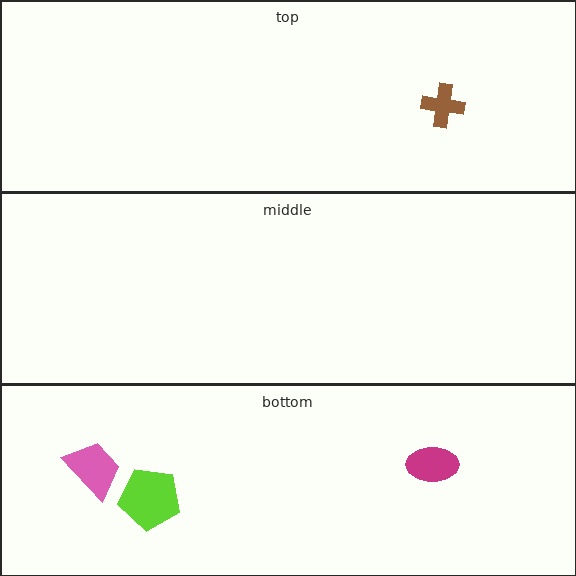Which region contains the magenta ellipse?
The bottom region.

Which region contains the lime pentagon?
The bottom region.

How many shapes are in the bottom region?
3.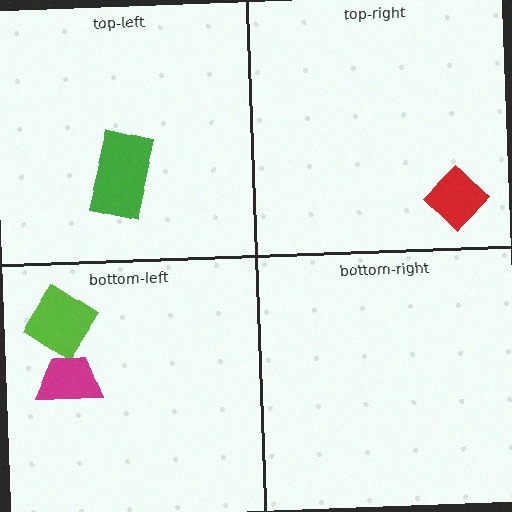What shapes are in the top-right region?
The red diamond.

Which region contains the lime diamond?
The bottom-left region.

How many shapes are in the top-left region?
1.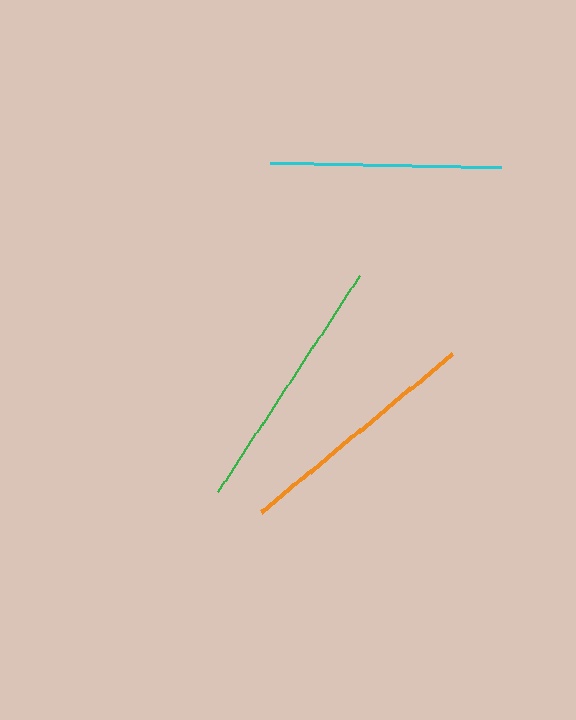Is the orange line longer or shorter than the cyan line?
The orange line is longer than the cyan line.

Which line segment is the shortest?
The cyan line is the shortest at approximately 231 pixels.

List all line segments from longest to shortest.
From longest to shortest: green, orange, cyan.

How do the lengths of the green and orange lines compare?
The green and orange lines are approximately the same length.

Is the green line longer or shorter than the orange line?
The green line is longer than the orange line.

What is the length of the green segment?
The green segment is approximately 258 pixels long.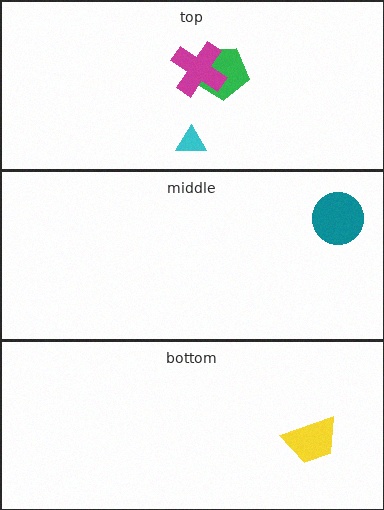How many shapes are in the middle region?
1.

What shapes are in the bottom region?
The yellow trapezoid.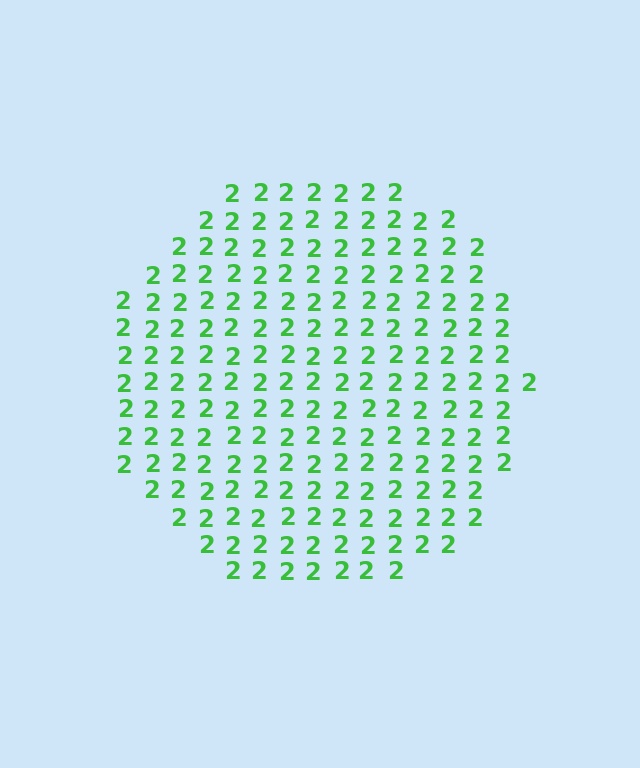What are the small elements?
The small elements are digit 2's.